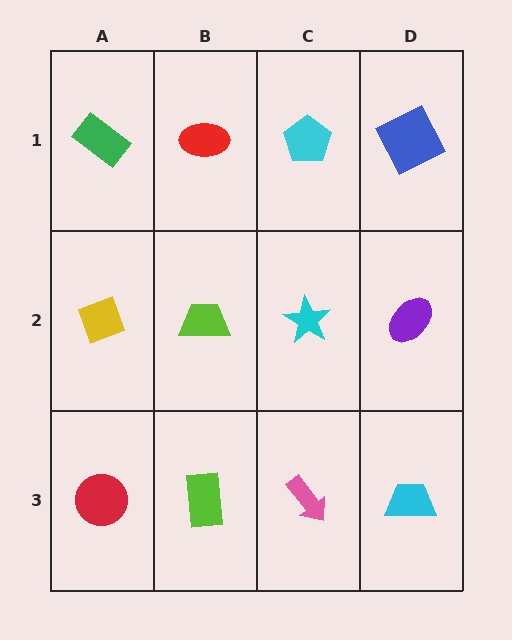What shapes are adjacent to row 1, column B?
A lime trapezoid (row 2, column B), a green rectangle (row 1, column A), a cyan pentagon (row 1, column C).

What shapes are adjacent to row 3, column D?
A purple ellipse (row 2, column D), a pink arrow (row 3, column C).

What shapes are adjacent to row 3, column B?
A lime trapezoid (row 2, column B), a red circle (row 3, column A), a pink arrow (row 3, column C).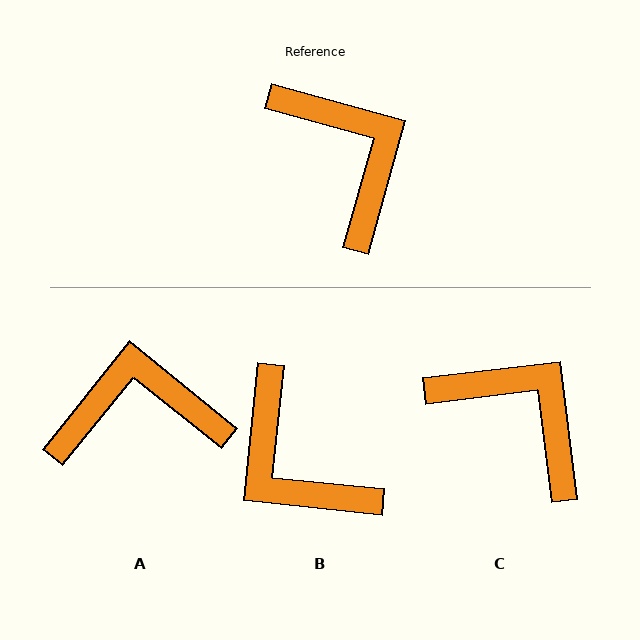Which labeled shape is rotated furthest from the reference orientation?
B, about 170 degrees away.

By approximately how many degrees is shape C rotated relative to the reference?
Approximately 22 degrees counter-clockwise.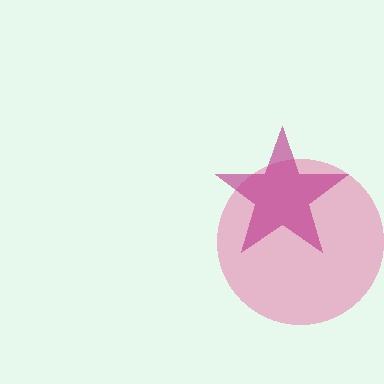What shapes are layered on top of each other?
The layered shapes are: a pink circle, a magenta star.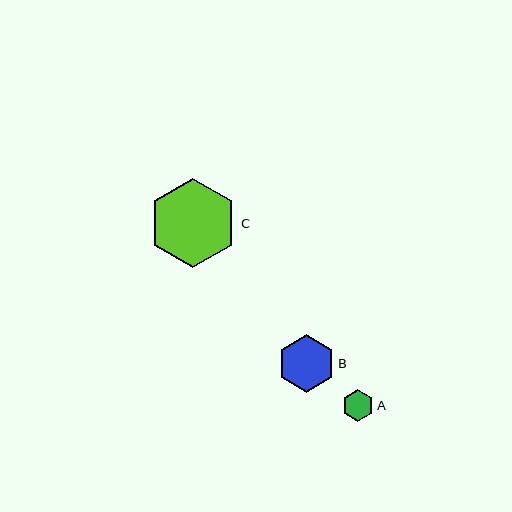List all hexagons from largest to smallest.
From largest to smallest: C, B, A.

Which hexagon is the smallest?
Hexagon A is the smallest with a size of approximately 32 pixels.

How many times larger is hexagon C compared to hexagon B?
Hexagon C is approximately 1.6 times the size of hexagon B.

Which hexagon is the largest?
Hexagon C is the largest with a size of approximately 90 pixels.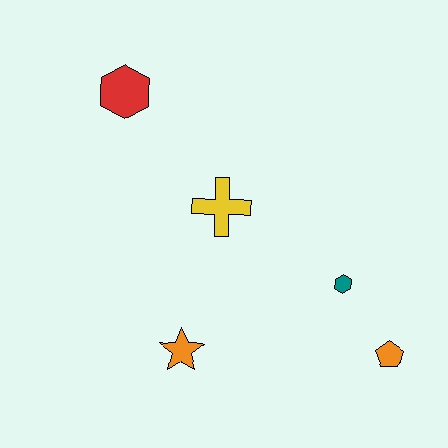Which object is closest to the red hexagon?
The yellow cross is closest to the red hexagon.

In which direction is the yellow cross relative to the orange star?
The yellow cross is above the orange star.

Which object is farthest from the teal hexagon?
The red hexagon is farthest from the teal hexagon.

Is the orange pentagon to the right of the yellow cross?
Yes